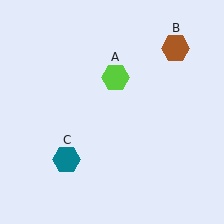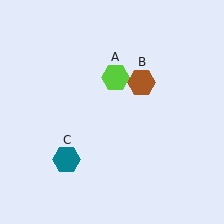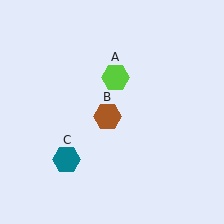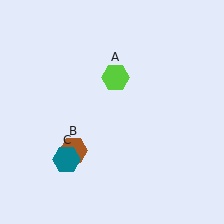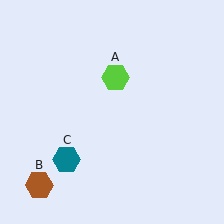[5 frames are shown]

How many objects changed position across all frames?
1 object changed position: brown hexagon (object B).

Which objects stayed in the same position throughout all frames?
Lime hexagon (object A) and teal hexagon (object C) remained stationary.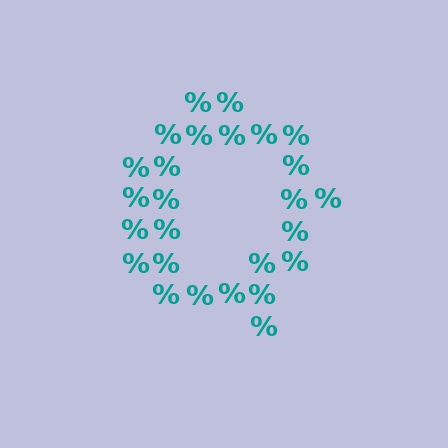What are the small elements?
The small elements are percent signs.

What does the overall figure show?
The overall figure shows the letter Q.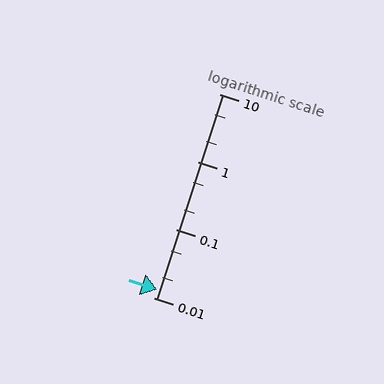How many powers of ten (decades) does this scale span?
The scale spans 3 decades, from 0.01 to 10.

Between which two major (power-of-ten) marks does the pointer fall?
The pointer is between 0.01 and 0.1.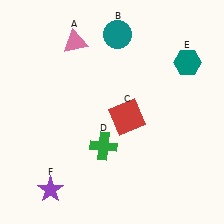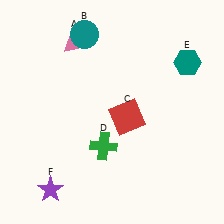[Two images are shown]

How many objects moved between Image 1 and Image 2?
1 object moved between the two images.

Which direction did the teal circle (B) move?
The teal circle (B) moved left.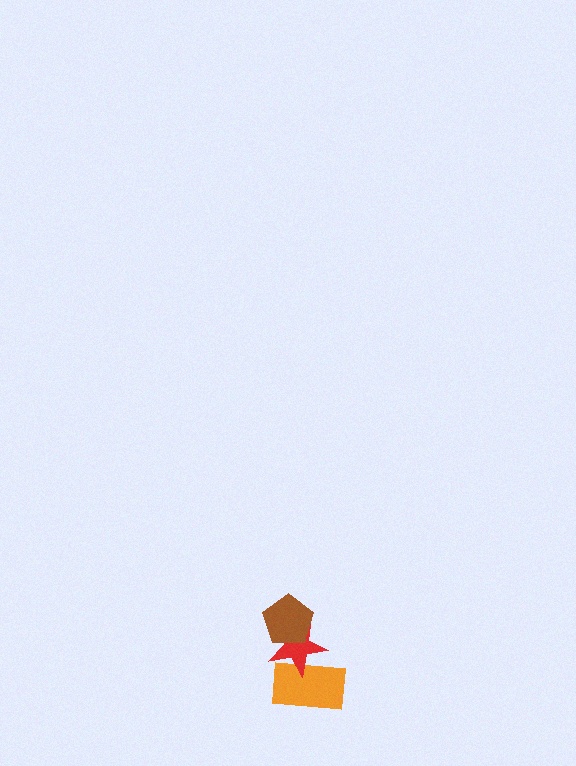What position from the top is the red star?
The red star is 2nd from the top.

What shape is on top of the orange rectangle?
The red star is on top of the orange rectangle.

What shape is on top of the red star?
The brown pentagon is on top of the red star.